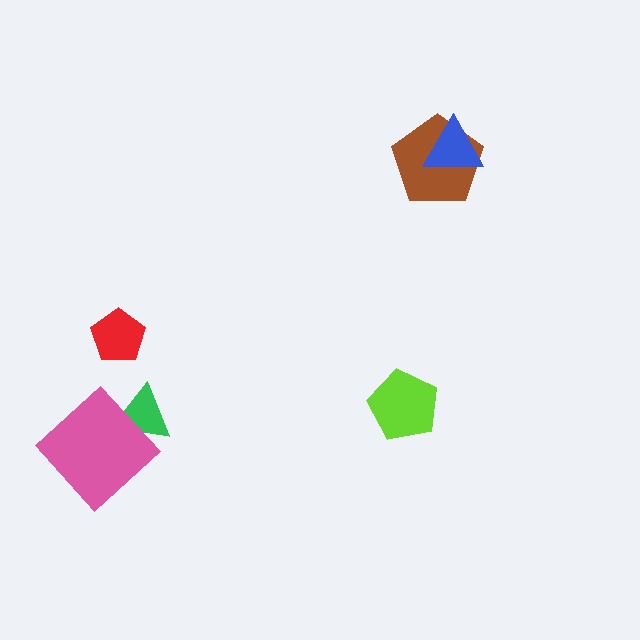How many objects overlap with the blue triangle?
1 object overlaps with the blue triangle.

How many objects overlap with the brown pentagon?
1 object overlaps with the brown pentagon.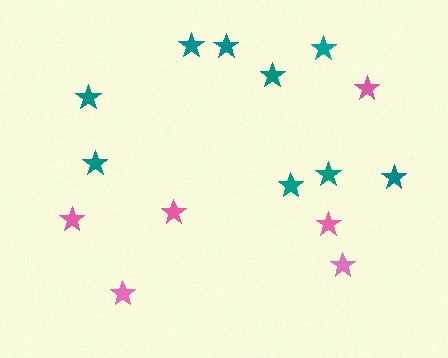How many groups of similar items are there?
There are 2 groups: one group of pink stars (6) and one group of teal stars (9).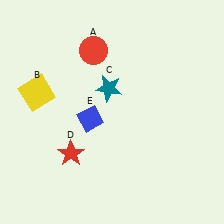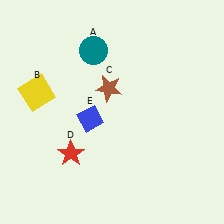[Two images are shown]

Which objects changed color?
A changed from red to teal. C changed from teal to brown.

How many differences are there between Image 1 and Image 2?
There are 2 differences between the two images.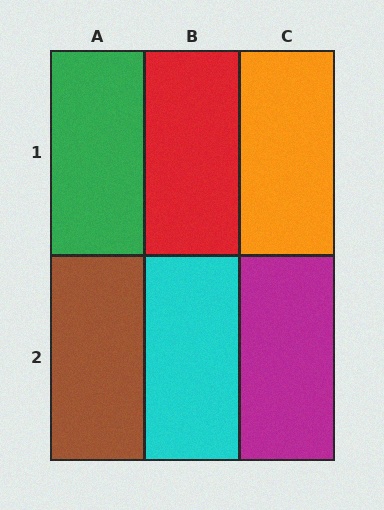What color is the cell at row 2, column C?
Magenta.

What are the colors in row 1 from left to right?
Green, red, orange.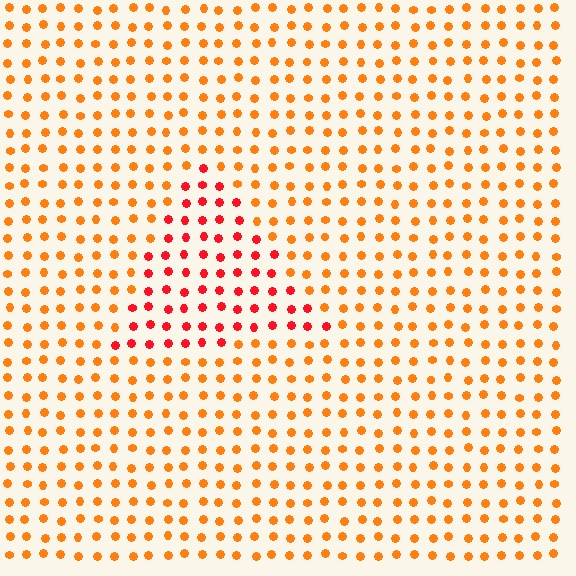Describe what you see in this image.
The image is filled with small orange elements in a uniform arrangement. A triangle-shaped region is visible where the elements are tinted to a slightly different hue, forming a subtle color boundary.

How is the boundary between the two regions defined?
The boundary is defined purely by a slight shift in hue (about 33 degrees). Spacing, size, and orientation are identical on both sides.